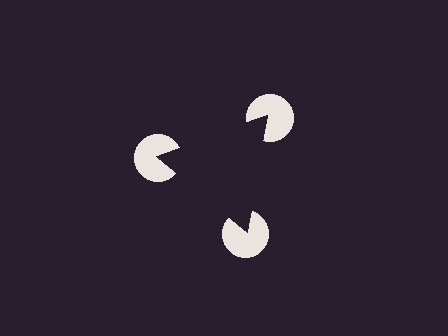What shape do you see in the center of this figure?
An illusory triangle — its edges are inferred from the aligned wedge cuts in the pac-man discs, not physically drawn.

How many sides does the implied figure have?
3 sides.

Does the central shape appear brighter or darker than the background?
It typically appears slightly darker than the background, even though no actual brightness change is drawn.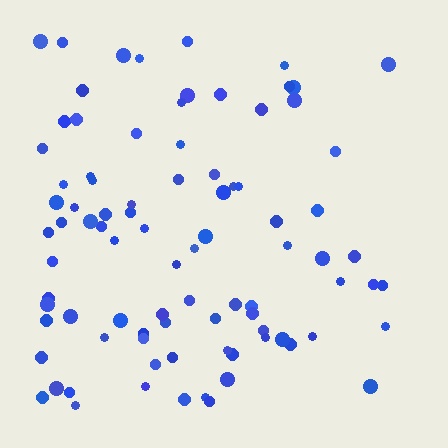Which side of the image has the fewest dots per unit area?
The right.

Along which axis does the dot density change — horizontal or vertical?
Horizontal.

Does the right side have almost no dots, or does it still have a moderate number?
Still a moderate number, just noticeably fewer than the left.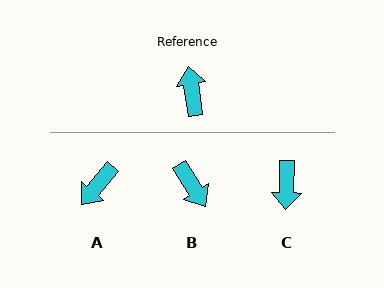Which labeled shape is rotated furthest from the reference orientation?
C, about 170 degrees away.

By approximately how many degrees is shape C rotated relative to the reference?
Approximately 170 degrees counter-clockwise.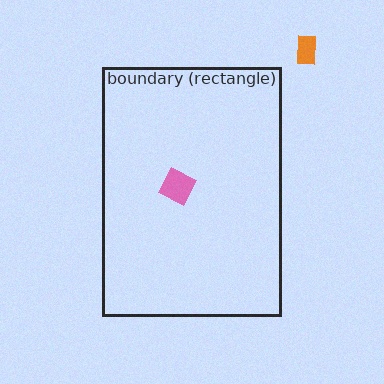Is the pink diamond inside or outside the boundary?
Inside.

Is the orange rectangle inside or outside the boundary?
Outside.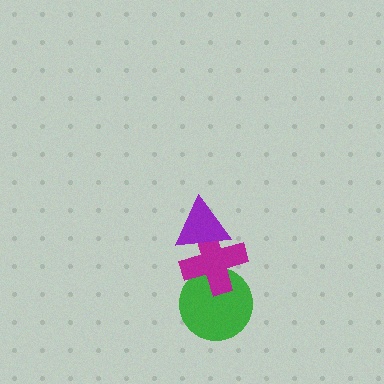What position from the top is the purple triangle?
The purple triangle is 1st from the top.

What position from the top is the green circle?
The green circle is 3rd from the top.